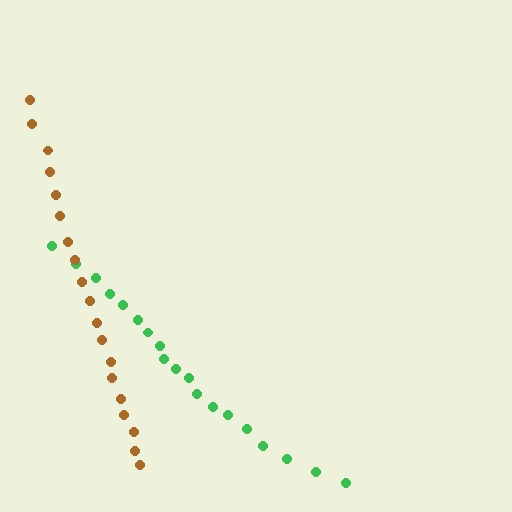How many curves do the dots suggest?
There are 2 distinct paths.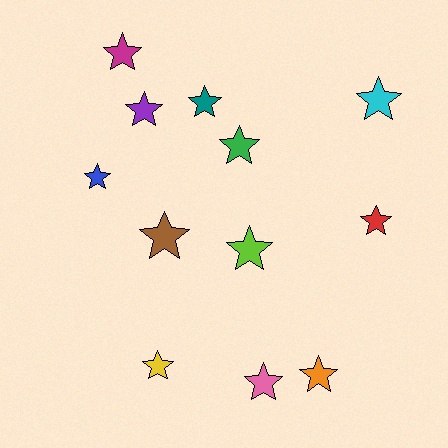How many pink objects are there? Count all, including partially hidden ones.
There is 1 pink object.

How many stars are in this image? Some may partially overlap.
There are 12 stars.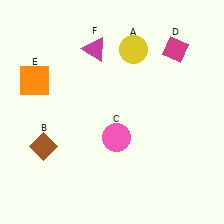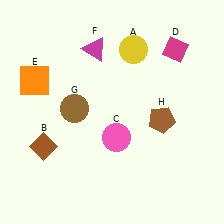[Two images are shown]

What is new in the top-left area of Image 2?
A brown circle (G) was added in the top-left area of Image 2.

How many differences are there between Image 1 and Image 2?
There are 2 differences between the two images.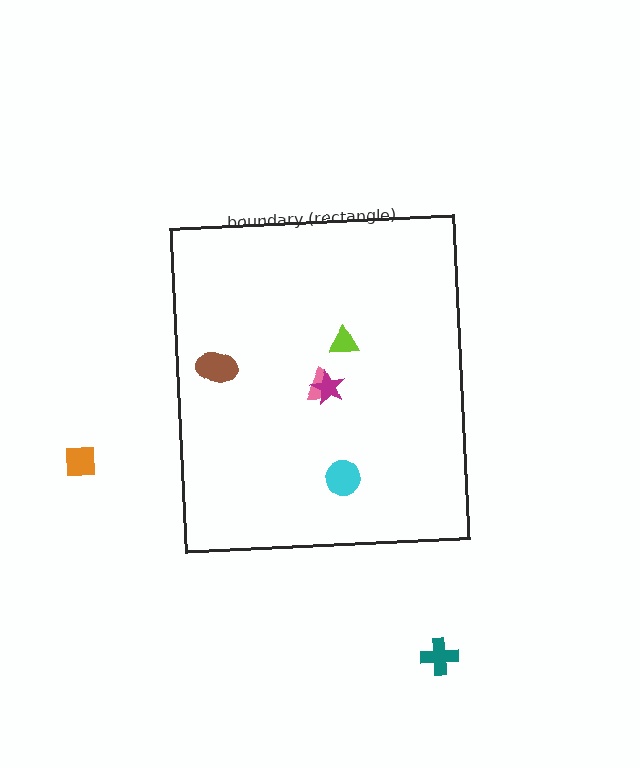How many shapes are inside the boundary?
5 inside, 2 outside.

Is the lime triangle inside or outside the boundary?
Inside.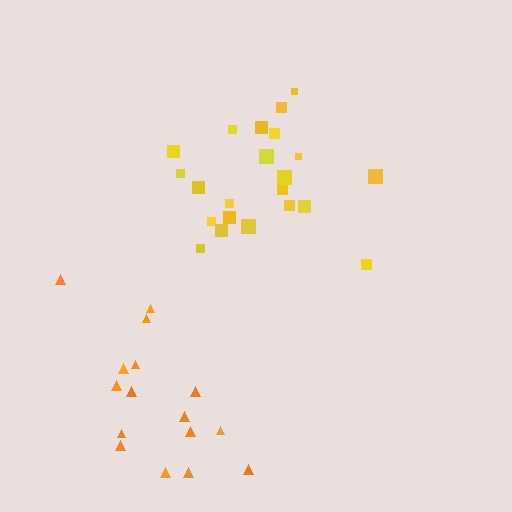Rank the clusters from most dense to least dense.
yellow, orange.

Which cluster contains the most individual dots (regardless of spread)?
Yellow (22).